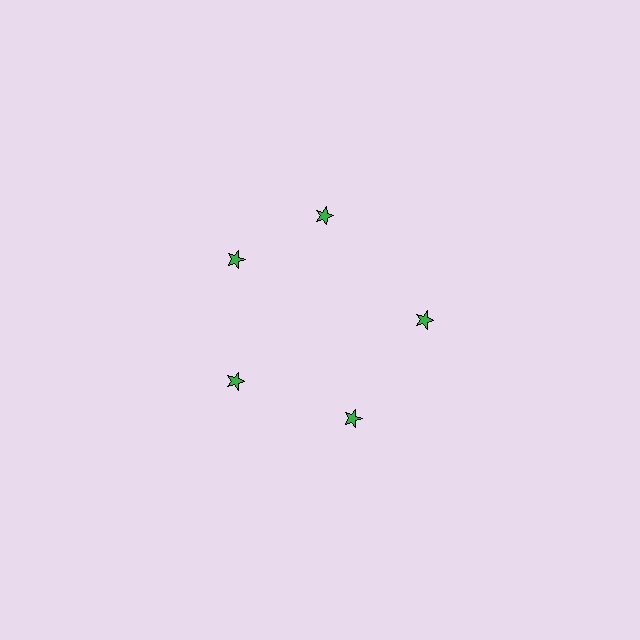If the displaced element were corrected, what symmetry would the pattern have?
It would have 5-fold rotational symmetry — the pattern would map onto itself every 72 degrees.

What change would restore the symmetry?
The symmetry would be restored by rotating it back into even spacing with its neighbors so that all 5 stars sit at equal angles and equal distance from the center.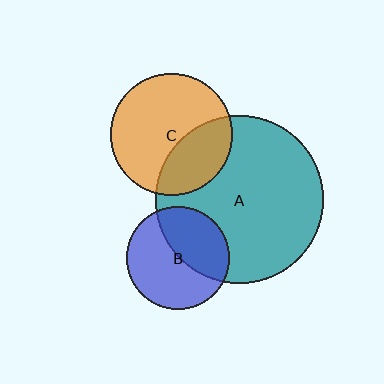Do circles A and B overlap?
Yes.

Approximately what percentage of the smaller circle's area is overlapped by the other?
Approximately 45%.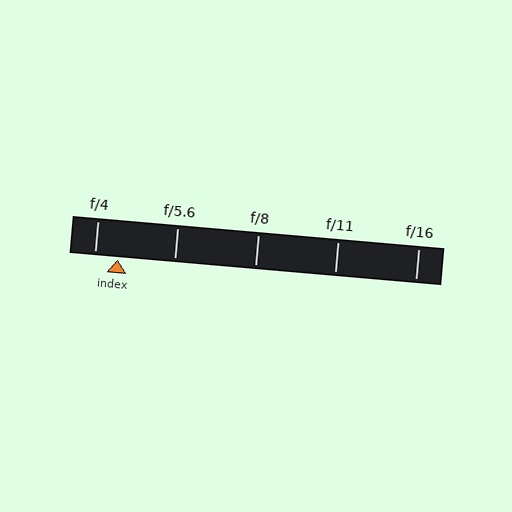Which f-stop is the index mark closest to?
The index mark is closest to f/4.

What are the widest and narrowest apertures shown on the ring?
The widest aperture shown is f/4 and the narrowest is f/16.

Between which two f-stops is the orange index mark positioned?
The index mark is between f/4 and f/5.6.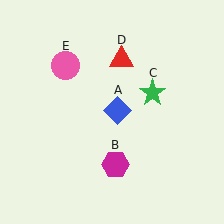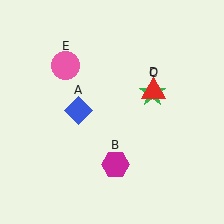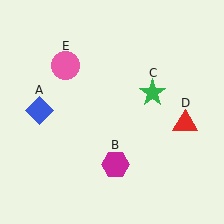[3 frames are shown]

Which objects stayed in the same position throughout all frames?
Magenta hexagon (object B) and green star (object C) and pink circle (object E) remained stationary.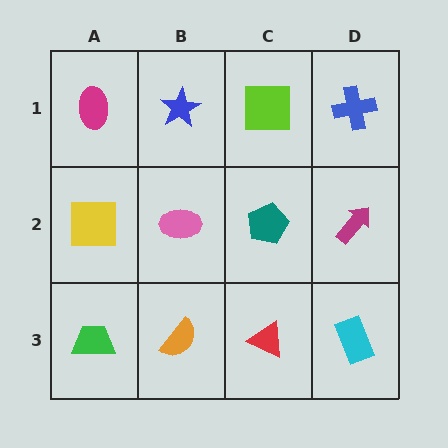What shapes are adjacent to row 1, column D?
A magenta arrow (row 2, column D), a lime square (row 1, column C).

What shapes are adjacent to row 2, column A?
A magenta ellipse (row 1, column A), a green trapezoid (row 3, column A), a pink ellipse (row 2, column B).